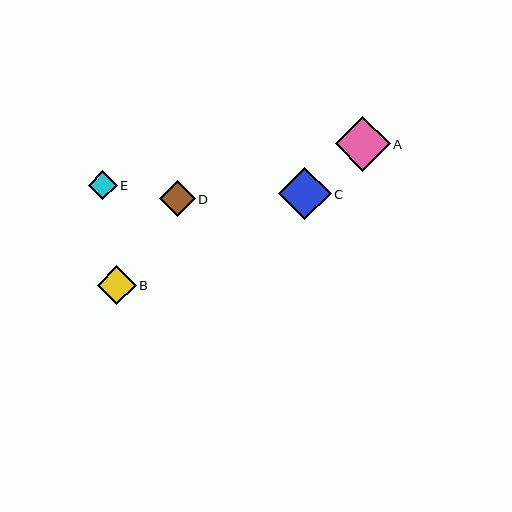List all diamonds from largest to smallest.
From largest to smallest: A, C, B, D, E.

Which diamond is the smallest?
Diamond E is the smallest with a size of approximately 29 pixels.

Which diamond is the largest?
Diamond A is the largest with a size of approximately 55 pixels.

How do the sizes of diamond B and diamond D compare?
Diamond B and diamond D are approximately the same size.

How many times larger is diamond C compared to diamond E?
Diamond C is approximately 1.8 times the size of diamond E.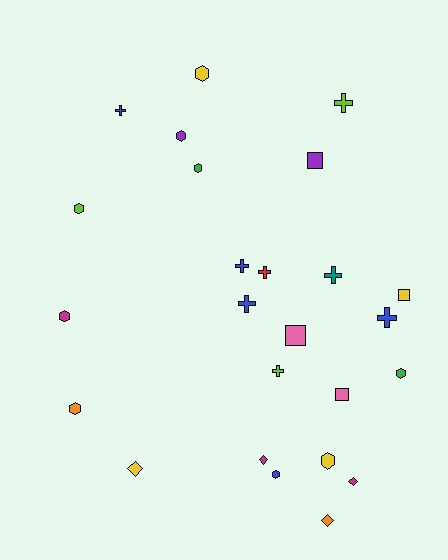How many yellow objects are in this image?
There are 4 yellow objects.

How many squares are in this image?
There are 4 squares.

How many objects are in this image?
There are 25 objects.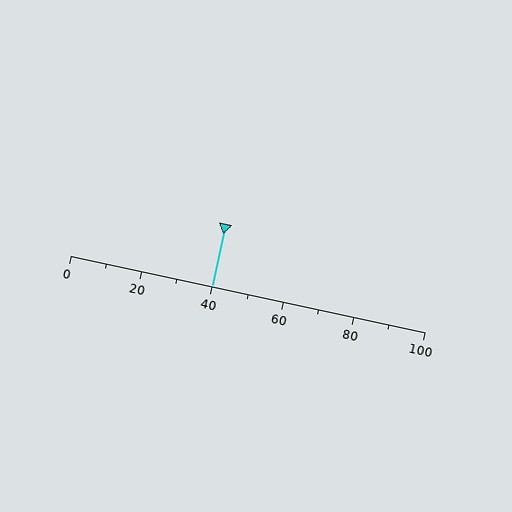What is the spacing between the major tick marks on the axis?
The major ticks are spaced 20 apart.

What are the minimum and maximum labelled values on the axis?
The axis runs from 0 to 100.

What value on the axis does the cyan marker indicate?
The marker indicates approximately 40.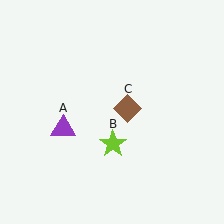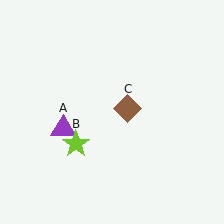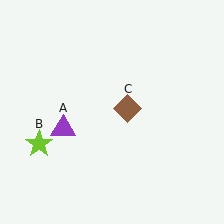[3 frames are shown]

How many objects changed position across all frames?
1 object changed position: lime star (object B).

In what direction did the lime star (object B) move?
The lime star (object B) moved left.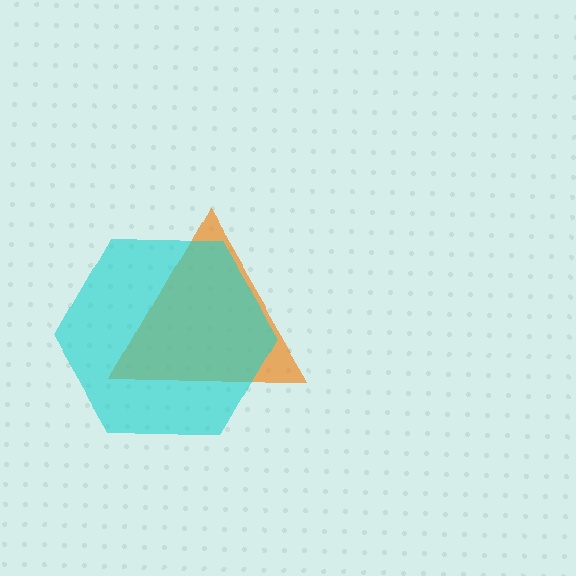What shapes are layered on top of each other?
The layered shapes are: an orange triangle, a cyan hexagon.